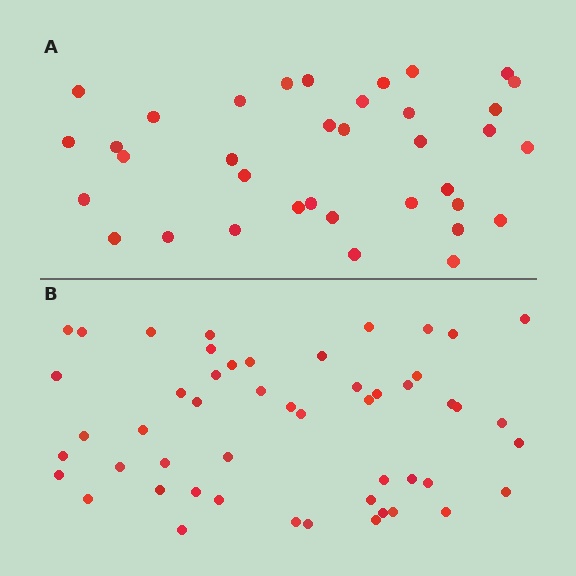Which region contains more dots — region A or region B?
Region B (the bottom region) has more dots.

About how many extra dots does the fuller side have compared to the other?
Region B has approximately 15 more dots than region A.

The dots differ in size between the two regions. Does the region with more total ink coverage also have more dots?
No. Region A has more total ink coverage because its dots are larger, but region B actually contains more individual dots. Total area can be misleading — the number of items is what matters here.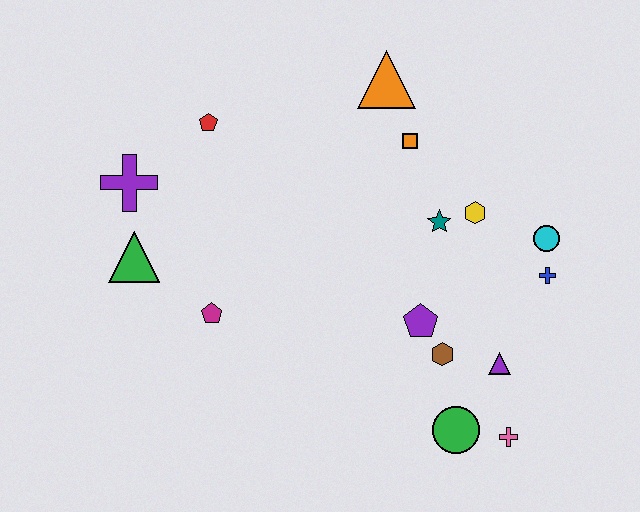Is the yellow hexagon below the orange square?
Yes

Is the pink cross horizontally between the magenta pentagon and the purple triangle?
No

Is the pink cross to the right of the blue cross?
No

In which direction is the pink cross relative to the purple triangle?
The pink cross is below the purple triangle.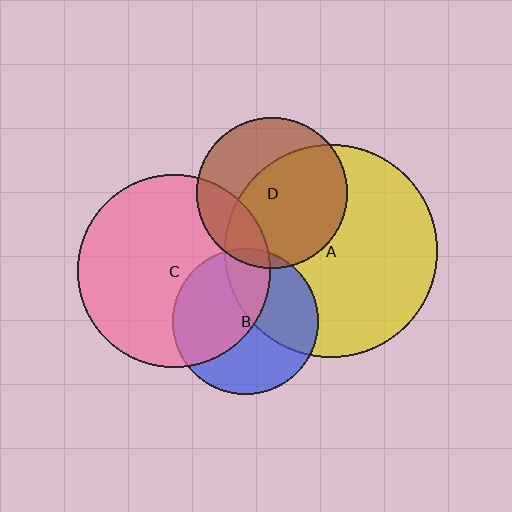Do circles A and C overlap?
Yes.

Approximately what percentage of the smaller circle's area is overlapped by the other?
Approximately 15%.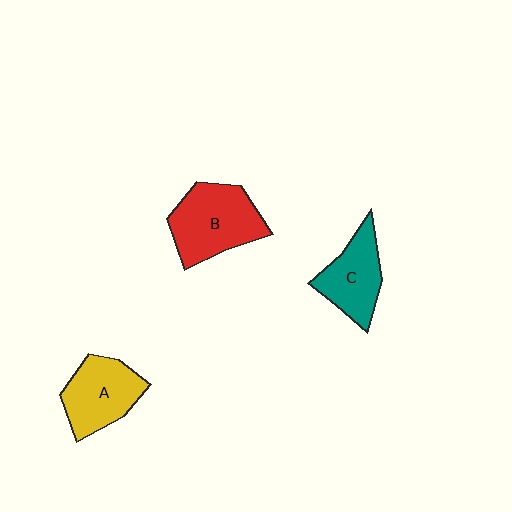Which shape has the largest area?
Shape B (red).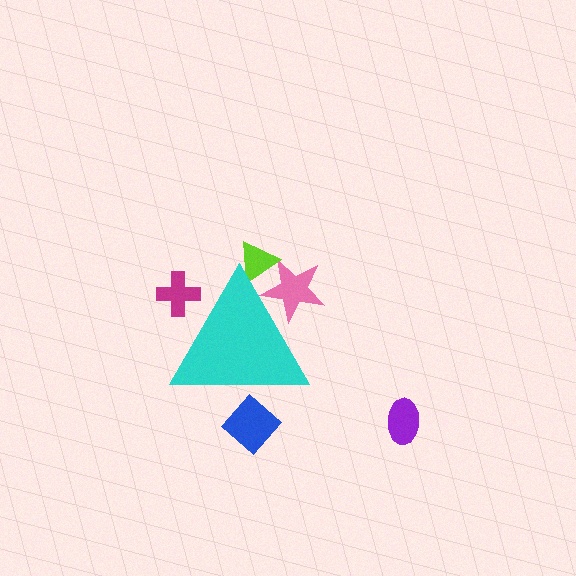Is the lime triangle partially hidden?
Yes, the lime triangle is partially hidden behind the cyan triangle.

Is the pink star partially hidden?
Yes, the pink star is partially hidden behind the cyan triangle.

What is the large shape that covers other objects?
A cyan triangle.